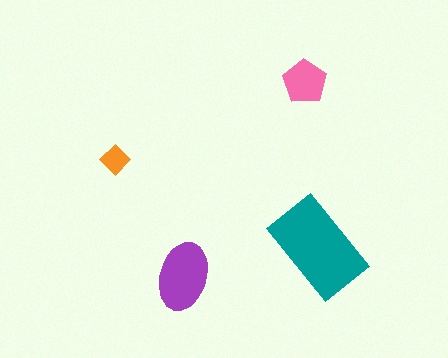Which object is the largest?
The teal rectangle.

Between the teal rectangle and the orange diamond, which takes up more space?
The teal rectangle.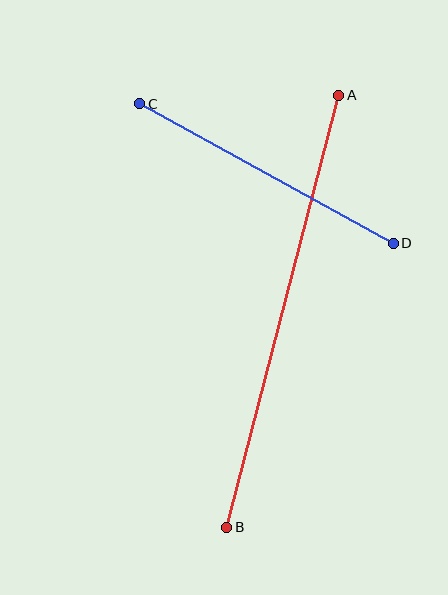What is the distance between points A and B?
The distance is approximately 446 pixels.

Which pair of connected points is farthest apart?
Points A and B are farthest apart.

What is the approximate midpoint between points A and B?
The midpoint is at approximately (283, 311) pixels.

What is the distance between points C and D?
The distance is approximately 289 pixels.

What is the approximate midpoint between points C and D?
The midpoint is at approximately (267, 174) pixels.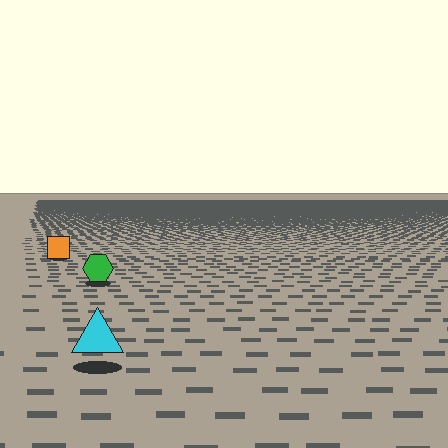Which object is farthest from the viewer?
The orange square is farthest from the viewer. It appears smaller and the ground texture around it is denser.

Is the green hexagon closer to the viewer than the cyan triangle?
No. The cyan triangle is closer — you can tell from the texture gradient: the ground texture is coarser near it.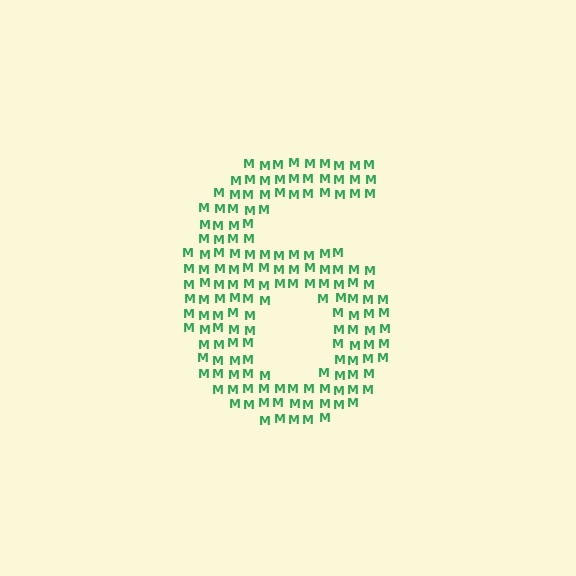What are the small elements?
The small elements are letter M's.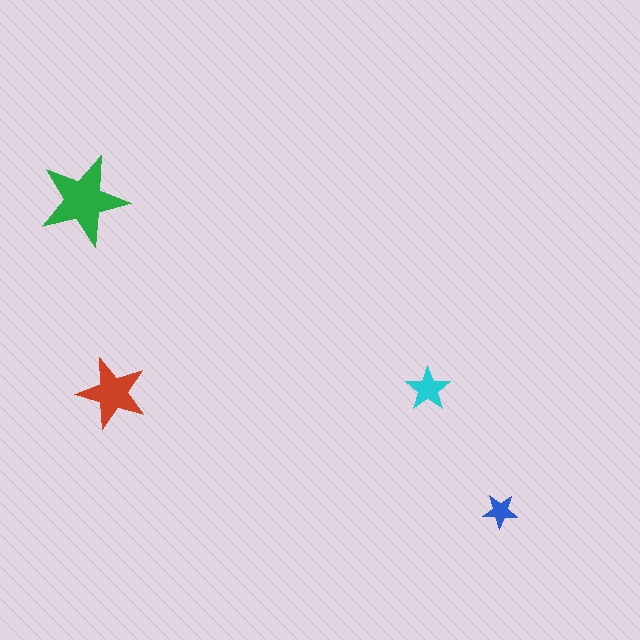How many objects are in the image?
There are 4 objects in the image.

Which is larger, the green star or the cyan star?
The green one.